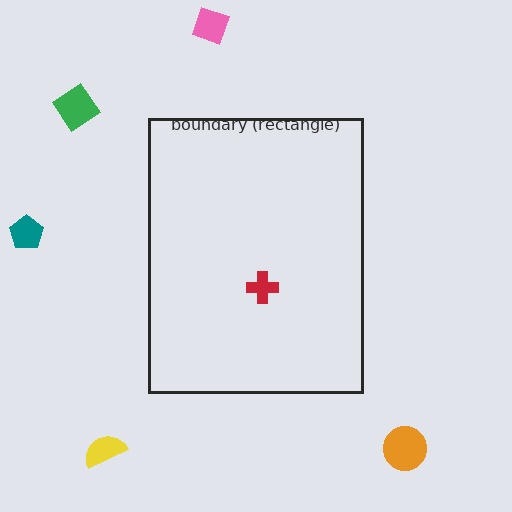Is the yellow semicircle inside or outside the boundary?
Outside.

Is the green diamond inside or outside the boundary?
Outside.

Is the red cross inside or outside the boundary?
Inside.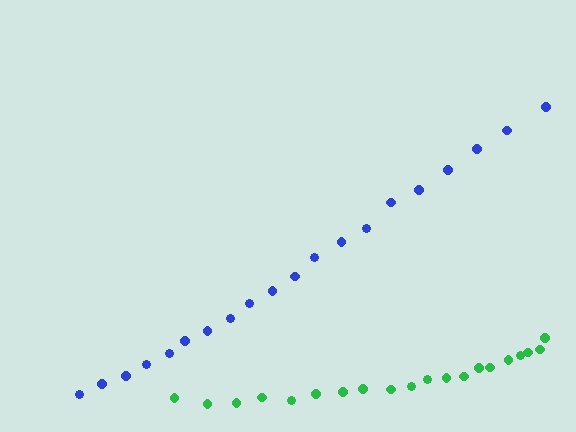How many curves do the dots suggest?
There are 2 distinct paths.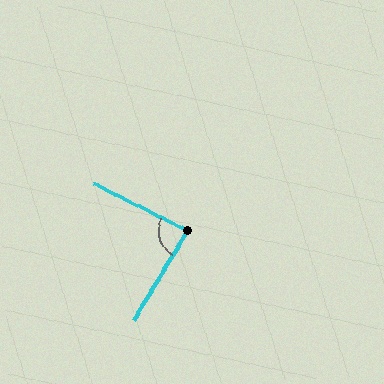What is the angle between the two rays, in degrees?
Approximately 85 degrees.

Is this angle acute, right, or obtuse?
It is approximately a right angle.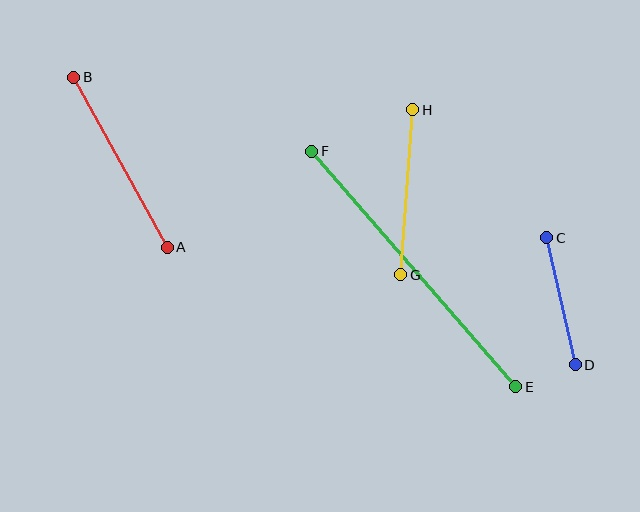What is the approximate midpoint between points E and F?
The midpoint is at approximately (414, 269) pixels.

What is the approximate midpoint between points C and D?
The midpoint is at approximately (561, 301) pixels.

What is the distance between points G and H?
The distance is approximately 165 pixels.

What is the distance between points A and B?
The distance is approximately 194 pixels.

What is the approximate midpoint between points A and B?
The midpoint is at approximately (121, 162) pixels.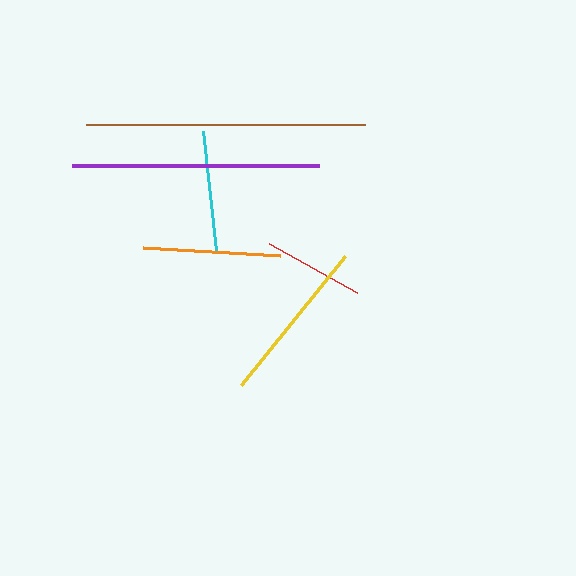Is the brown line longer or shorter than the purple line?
The brown line is longer than the purple line.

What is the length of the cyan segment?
The cyan segment is approximately 119 pixels long.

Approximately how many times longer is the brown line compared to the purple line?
The brown line is approximately 1.1 times the length of the purple line.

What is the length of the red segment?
The red segment is approximately 100 pixels long.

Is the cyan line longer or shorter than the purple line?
The purple line is longer than the cyan line.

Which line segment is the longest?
The brown line is the longest at approximately 279 pixels.